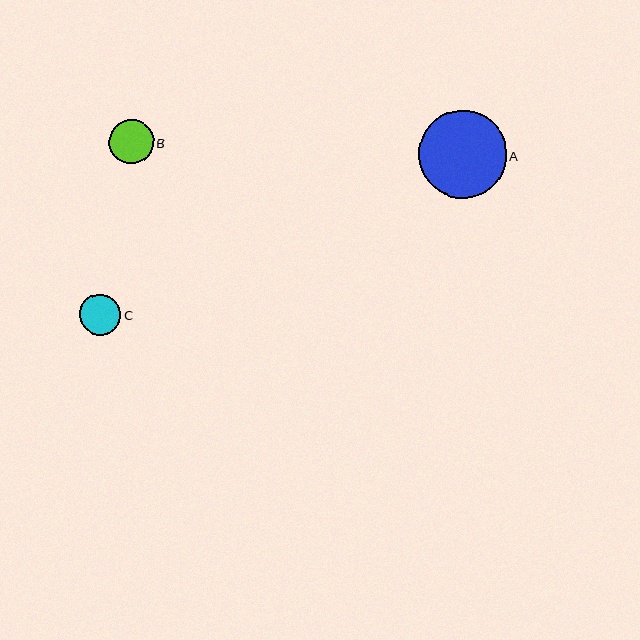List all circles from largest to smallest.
From largest to smallest: A, B, C.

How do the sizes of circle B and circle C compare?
Circle B and circle C are approximately the same size.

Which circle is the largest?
Circle A is the largest with a size of approximately 88 pixels.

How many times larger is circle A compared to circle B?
Circle A is approximately 2.0 times the size of circle B.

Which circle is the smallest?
Circle C is the smallest with a size of approximately 41 pixels.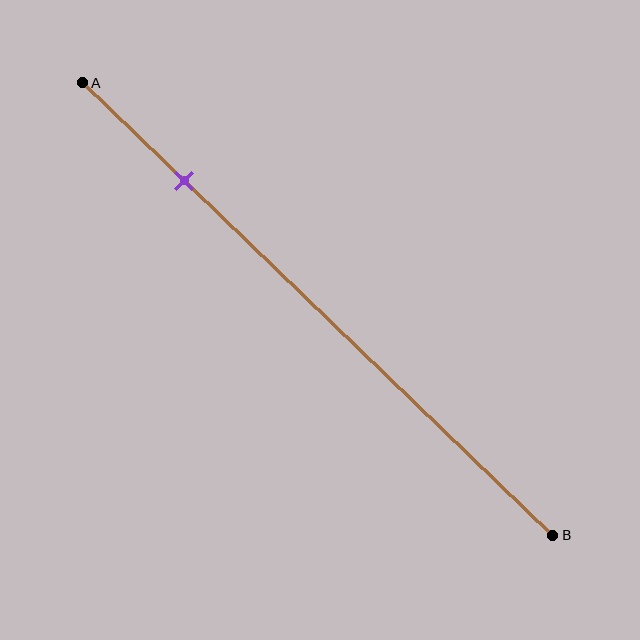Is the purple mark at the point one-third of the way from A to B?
No, the mark is at about 20% from A, not at the 33% one-third point.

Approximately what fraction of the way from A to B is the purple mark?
The purple mark is approximately 20% of the way from A to B.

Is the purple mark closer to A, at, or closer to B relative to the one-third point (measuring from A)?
The purple mark is closer to point A than the one-third point of segment AB.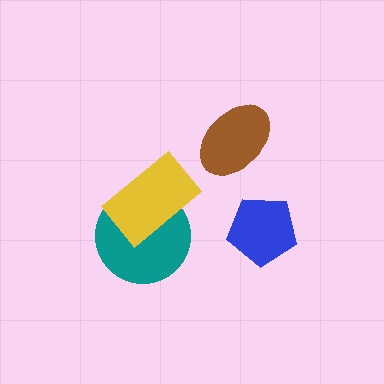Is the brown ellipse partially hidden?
No, no other shape covers it.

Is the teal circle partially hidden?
Yes, it is partially covered by another shape.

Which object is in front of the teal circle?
The yellow rectangle is in front of the teal circle.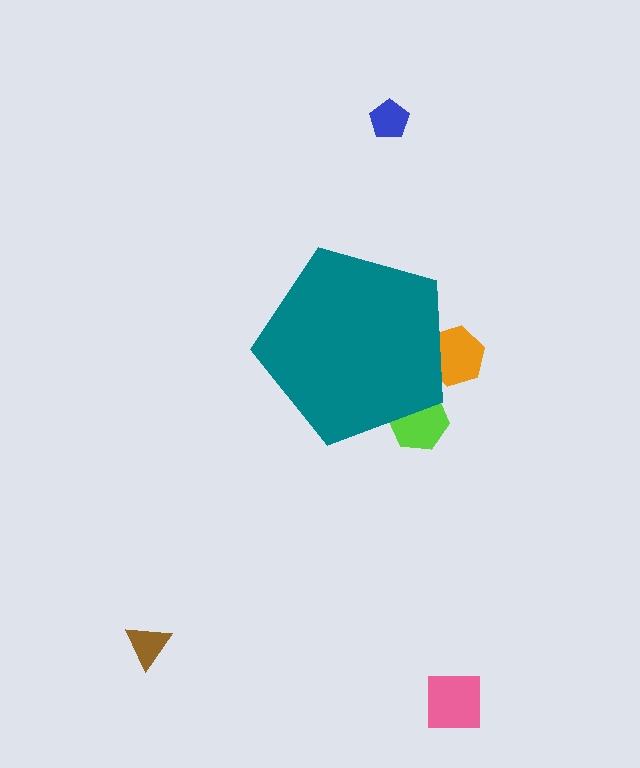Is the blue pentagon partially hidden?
No, the blue pentagon is fully visible.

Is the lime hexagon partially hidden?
Yes, the lime hexagon is partially hidden behind the teal pentagon.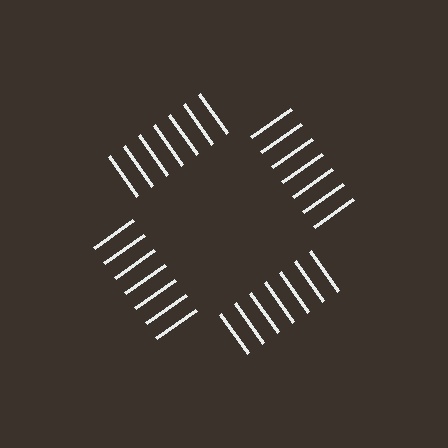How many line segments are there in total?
28 — 7 along each of the 4 edges.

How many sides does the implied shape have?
4 sides — the line-ends trace a square.